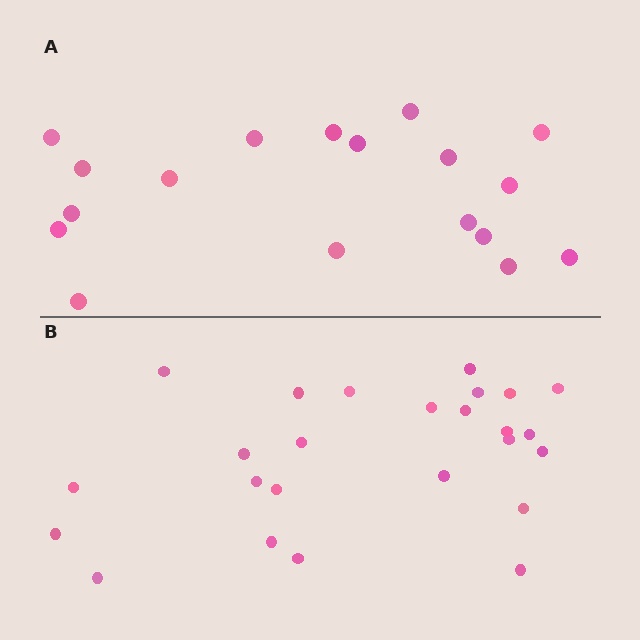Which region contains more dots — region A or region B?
Region B (the bottom region) has more dots.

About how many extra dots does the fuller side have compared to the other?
Region B has roughly 8 or so more dots than region A.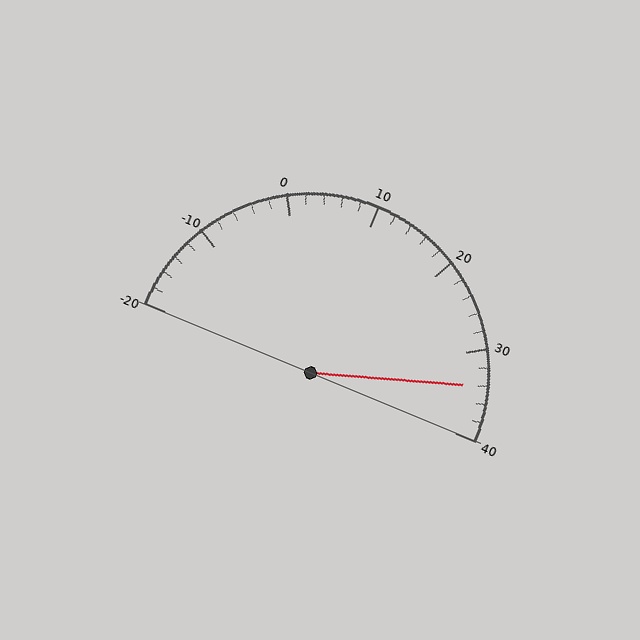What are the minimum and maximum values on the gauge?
The gauge ranges from -20 to 40.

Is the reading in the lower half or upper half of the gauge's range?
The reading is in the upper half of the range (-20 to 40).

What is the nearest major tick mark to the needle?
The nearest major tick mark is 30.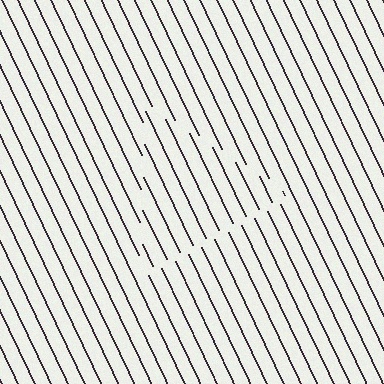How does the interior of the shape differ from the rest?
The interior of the shape contains the same grating, shifted by half a period — the contour is defined by the phase discontinuity where line-ends from the inner and outer gratings abut.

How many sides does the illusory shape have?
3 sides — the line-ends trace a triangle.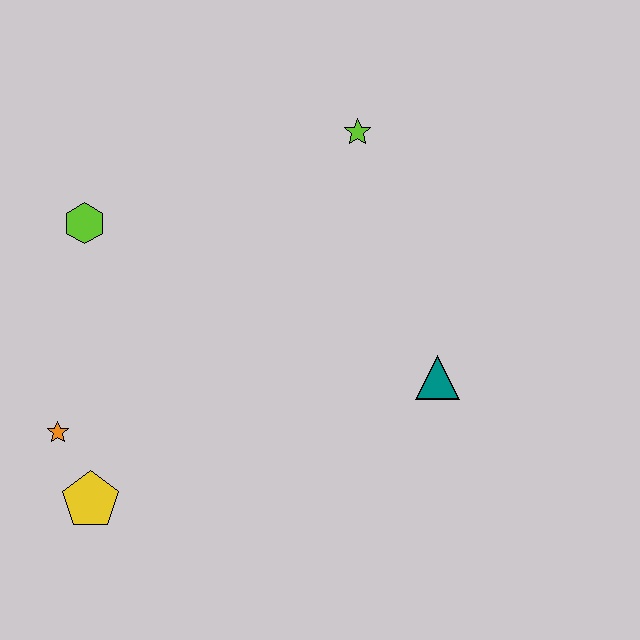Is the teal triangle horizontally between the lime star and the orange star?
No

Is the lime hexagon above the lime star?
No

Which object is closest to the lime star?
The teal triangle is closest to the lime star.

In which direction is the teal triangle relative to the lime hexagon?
The teal triangle is to the right of the lime hexagon.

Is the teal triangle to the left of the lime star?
No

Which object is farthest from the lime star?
The yellow pentagon is farthest from the lime star.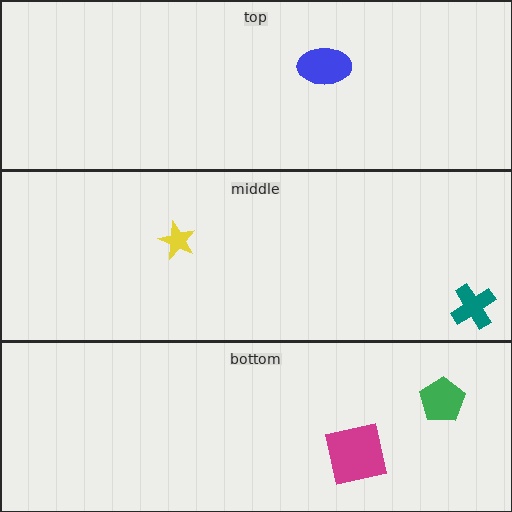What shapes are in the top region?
The blue ellipse.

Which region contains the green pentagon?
The bottom region.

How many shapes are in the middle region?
2.